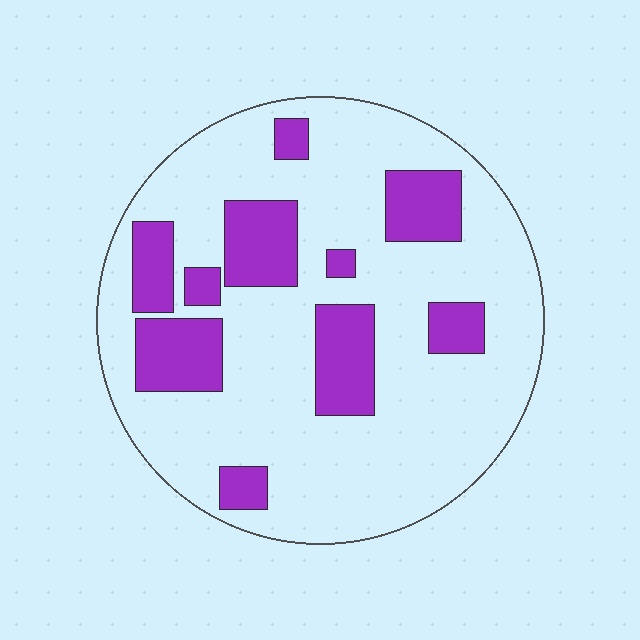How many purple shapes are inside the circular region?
10.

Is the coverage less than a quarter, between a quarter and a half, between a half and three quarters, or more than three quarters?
Less than a quarter.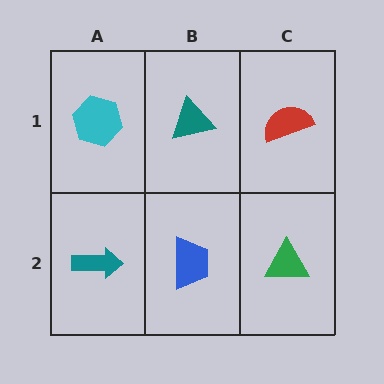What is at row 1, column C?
A red semicircle.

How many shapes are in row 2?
3 shapes.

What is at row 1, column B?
A teal triangle.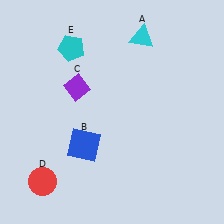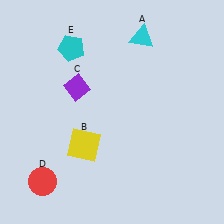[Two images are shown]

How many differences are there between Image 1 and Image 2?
There is 1 difference between the two images.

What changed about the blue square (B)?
In Image 1, B is blue. In Image 2, it changed to yellow.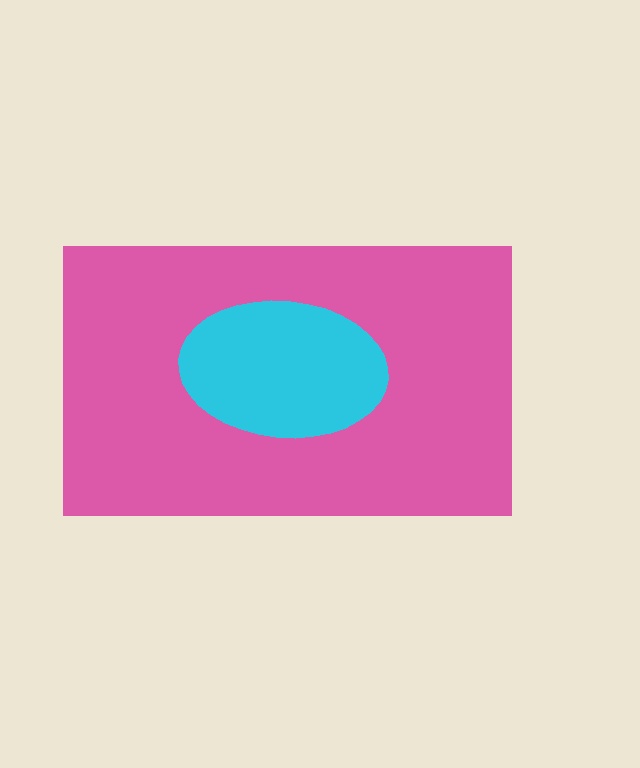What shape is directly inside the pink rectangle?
The cyan ellipse.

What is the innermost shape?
The cyan ellipse.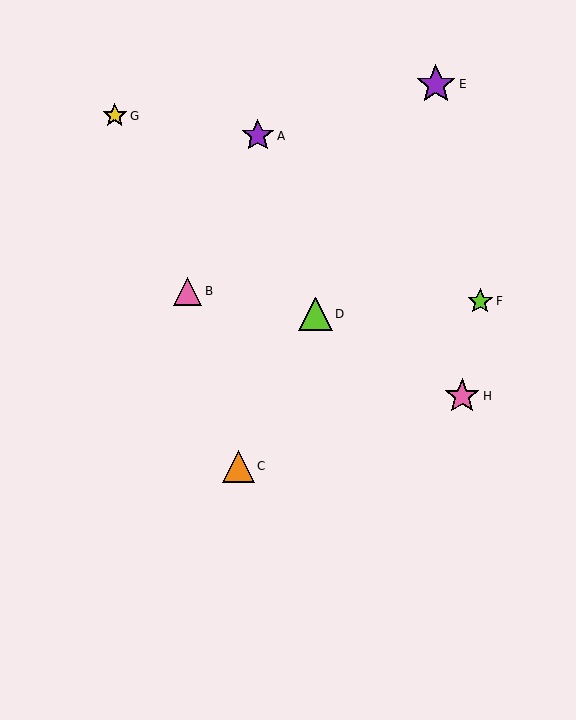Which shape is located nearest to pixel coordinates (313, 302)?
The lime triangle (labeled D) at (316, 314) is nearest to that location.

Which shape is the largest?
The purple star (labeled E) is the largest.